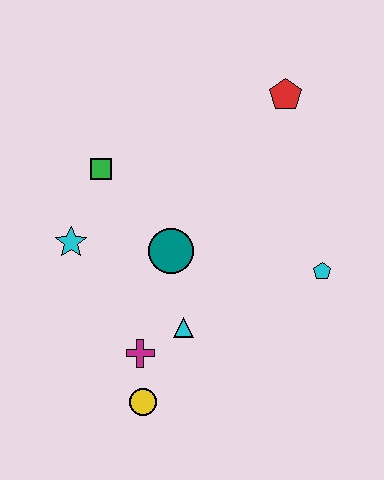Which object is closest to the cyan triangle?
The magenta cross is closest to the cyan triangle.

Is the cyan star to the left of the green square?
Yes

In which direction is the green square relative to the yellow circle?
The green square is above the yellow circle.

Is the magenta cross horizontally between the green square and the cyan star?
No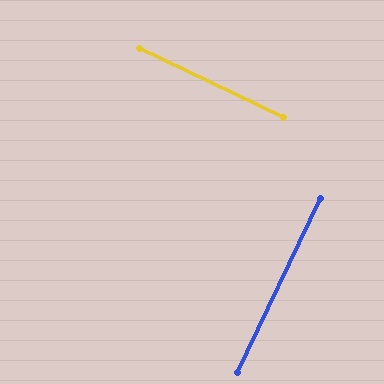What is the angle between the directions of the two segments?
Approximately 90 degrees.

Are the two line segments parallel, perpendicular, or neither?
Perpendicular — they meet at approximately 90°.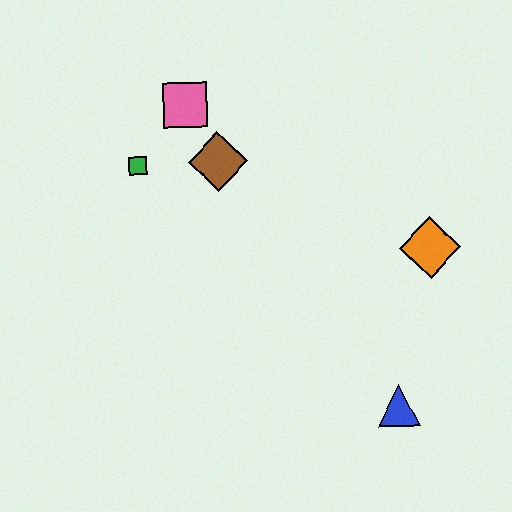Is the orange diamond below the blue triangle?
No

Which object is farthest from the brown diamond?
The blue triangle is farthest from the brown diamond.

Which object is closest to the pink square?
The brown diamond is closest to the pink square.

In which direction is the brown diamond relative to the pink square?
The brown diamond is below the pink square.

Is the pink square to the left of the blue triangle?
Yes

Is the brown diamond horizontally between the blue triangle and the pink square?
Yes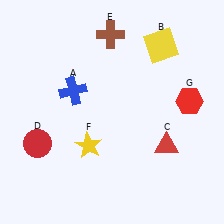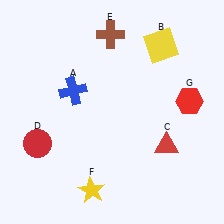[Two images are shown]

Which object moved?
The yellow star (F) moved down.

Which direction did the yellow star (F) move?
The yellow star (F) moved down.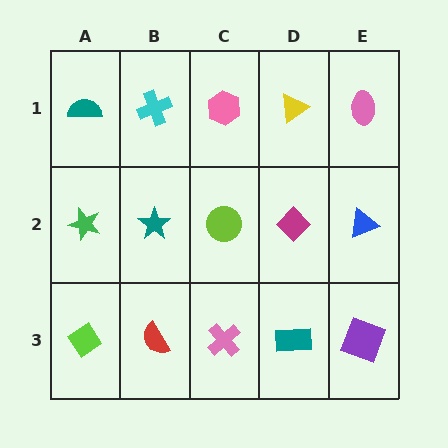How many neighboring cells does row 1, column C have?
3.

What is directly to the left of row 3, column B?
A lime diamond.